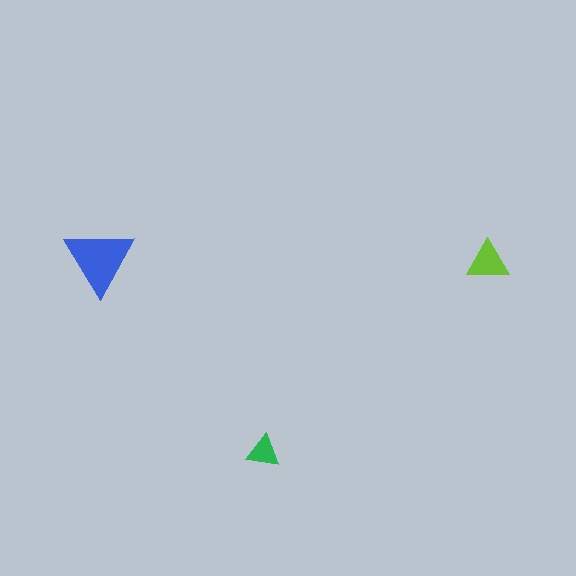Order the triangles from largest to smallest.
the blue one, the lime one, the green one.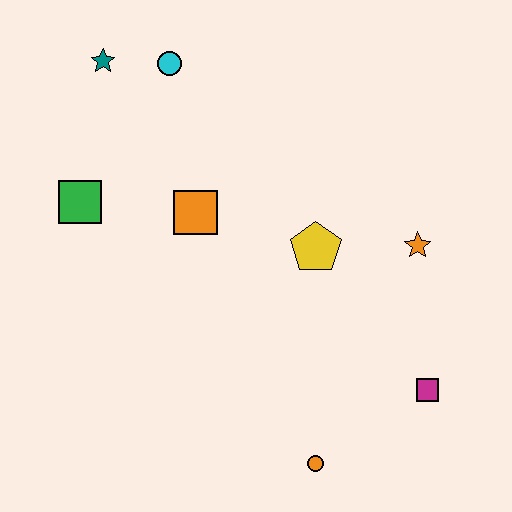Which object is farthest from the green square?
The magenta square is farthest from the green square.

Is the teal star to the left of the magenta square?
Yes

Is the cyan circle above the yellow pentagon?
Yes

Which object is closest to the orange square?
The green square is closest to the orange square.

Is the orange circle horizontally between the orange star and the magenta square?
No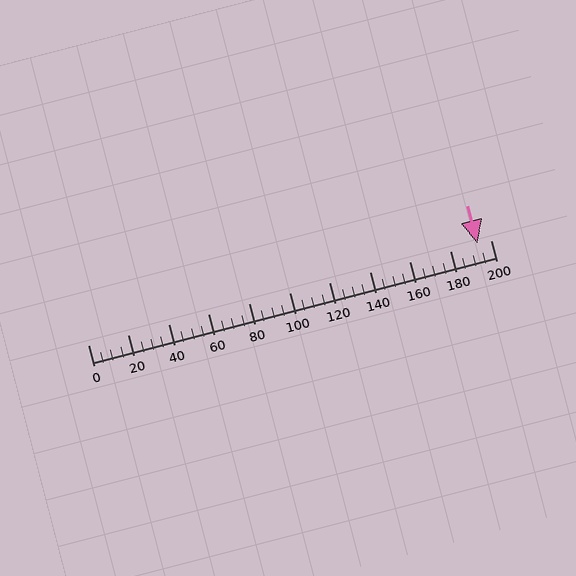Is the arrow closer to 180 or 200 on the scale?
The arrow is closer to 200.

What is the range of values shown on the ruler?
The ruler shows values from 0 to 200.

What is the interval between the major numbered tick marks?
The major tick marks are spaced 20 units apart.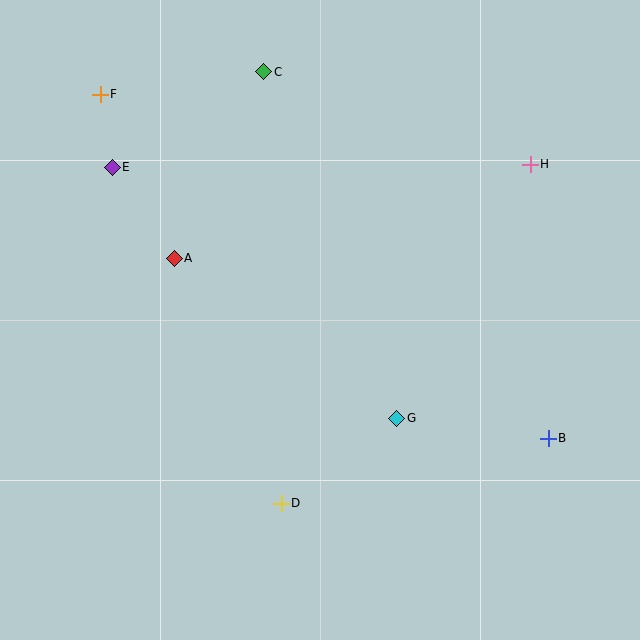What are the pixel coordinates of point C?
Point C is at (264, 72).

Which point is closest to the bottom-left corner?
Point D is closest to the bottom-left corner.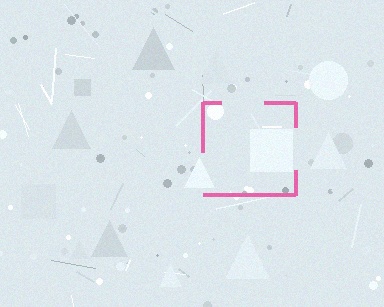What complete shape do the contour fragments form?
The contour fragments form a square.